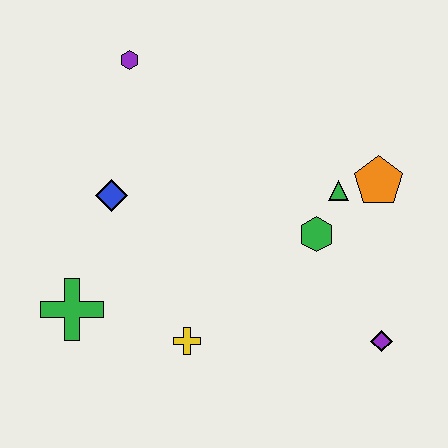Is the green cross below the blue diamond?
Yes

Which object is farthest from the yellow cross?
The purple hexagon is farthest from the yellow cross.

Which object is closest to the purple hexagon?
The blue diamond is closest to the purple hexagon.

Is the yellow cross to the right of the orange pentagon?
No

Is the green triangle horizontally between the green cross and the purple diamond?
Yes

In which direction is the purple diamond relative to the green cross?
The purple diamond is to the right of the green cross.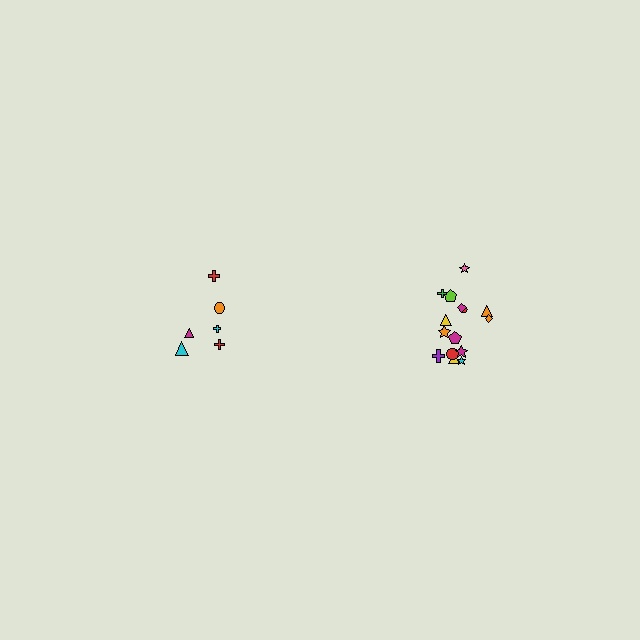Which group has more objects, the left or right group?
The right group.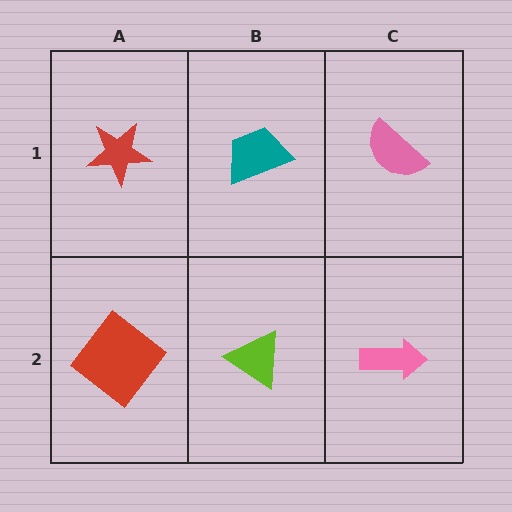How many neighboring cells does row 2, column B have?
3.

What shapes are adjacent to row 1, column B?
A lime triangle (row 2, column B), a red star (row 1, column A), a pink semicircle (row 1, column C).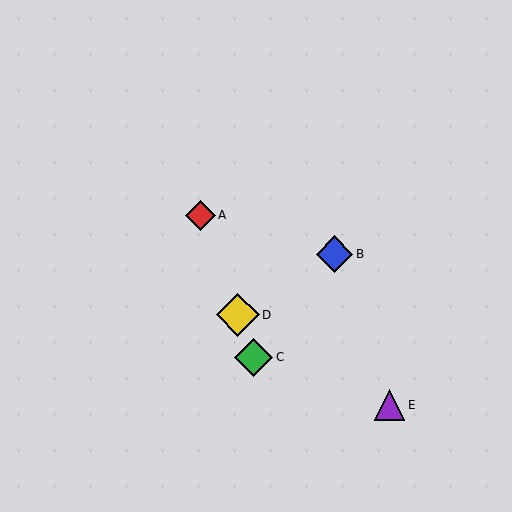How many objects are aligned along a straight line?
3 objects (A, C, D) are aligned along a straight line.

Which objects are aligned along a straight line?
Objects A, C, D are aligned along a straight line.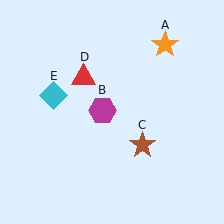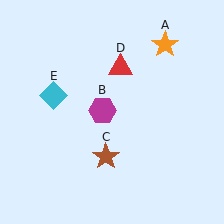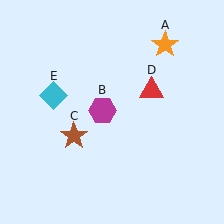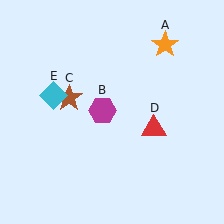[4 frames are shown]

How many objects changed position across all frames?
2 objects changed position: brown star (object C), red triangle (object D).